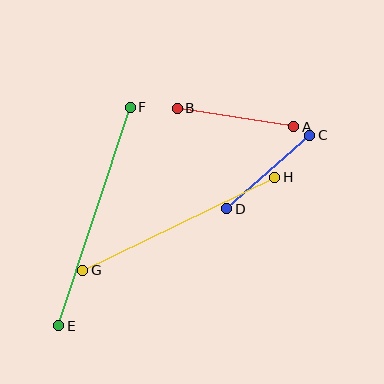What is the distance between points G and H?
The distance is approximately 214 pixels.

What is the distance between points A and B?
The distance is approximately 118 pixels.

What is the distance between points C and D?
The distance is approximately 111 pixels.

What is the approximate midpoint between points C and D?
The midpoint is at approximately (268, 172) pixels.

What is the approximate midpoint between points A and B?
The midpoint is at approximately (236, 118) pixels.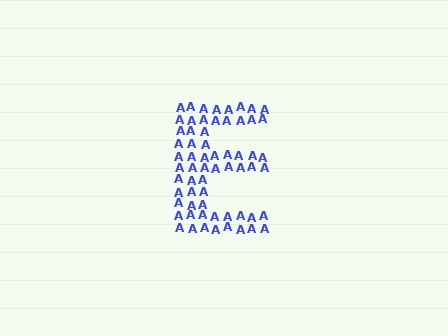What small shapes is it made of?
It is made of small letter A's.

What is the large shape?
The large shape is the letter E.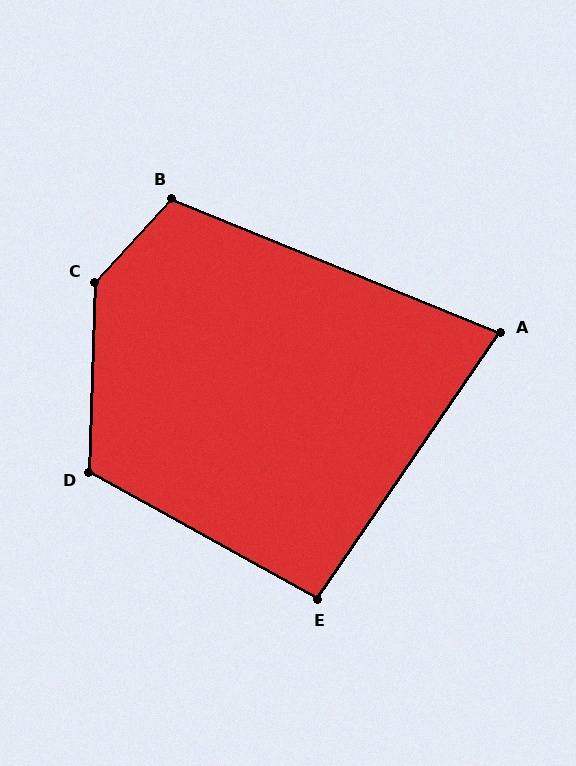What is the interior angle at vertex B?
Approximately 110 degrees (obtuse).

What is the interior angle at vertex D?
Approximately 117 degrees (obtuse).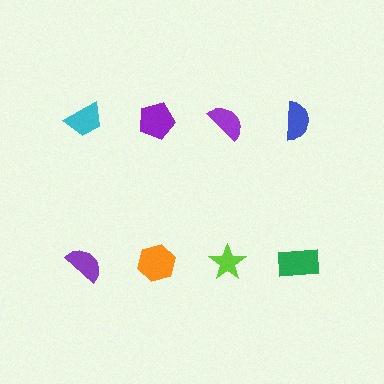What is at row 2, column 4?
A green rectangle.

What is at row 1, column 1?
A cyan trapezoid.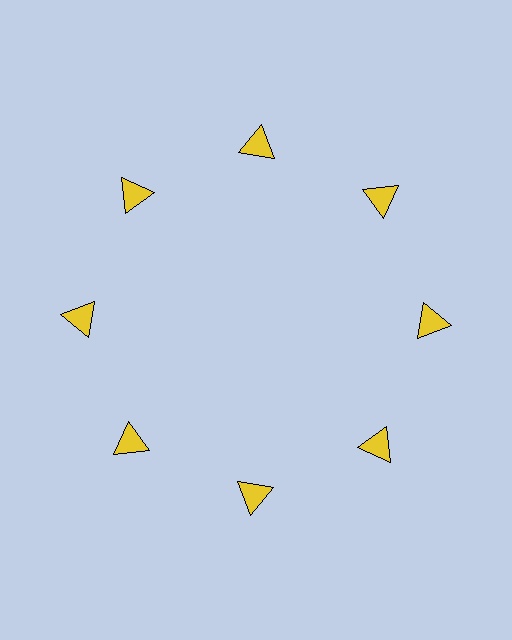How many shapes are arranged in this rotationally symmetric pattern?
There are 8 shapes, arranged in 8 groups of 1.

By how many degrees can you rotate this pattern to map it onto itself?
The pattern maps onto itself every 45 degrees of rotation.